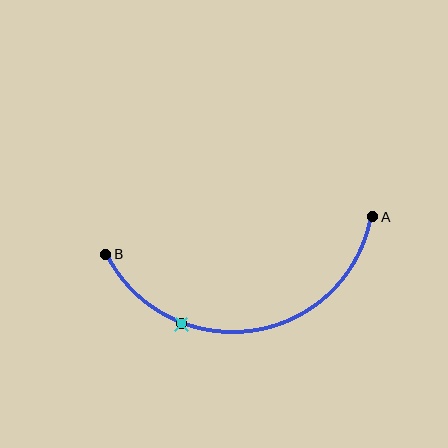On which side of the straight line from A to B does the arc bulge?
The arc bulges below the straight line connecting A and B.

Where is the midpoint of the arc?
The arc midpoint is the point on the curve farthest from the straight line joining A and B. It sits below that line.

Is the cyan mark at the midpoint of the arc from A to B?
No. The cyan mark lies on the arc but is closer to endpoint B. The arc midpoint would be at the point on the curve equidistant along the arc from both A and B.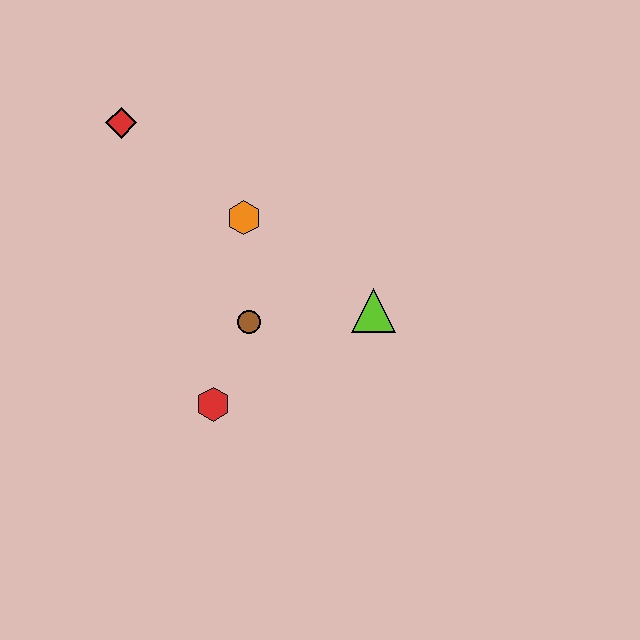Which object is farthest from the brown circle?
The red diamond is farthest from the brown circle.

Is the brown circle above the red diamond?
No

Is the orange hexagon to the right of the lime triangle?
No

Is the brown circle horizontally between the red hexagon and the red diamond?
No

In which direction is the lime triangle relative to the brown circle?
The lime triangle is to the right of the brown circle.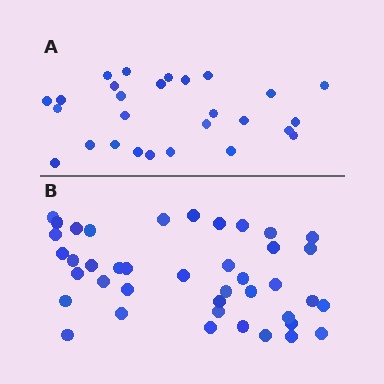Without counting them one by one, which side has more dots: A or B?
Region B (the bottom region) has more dots.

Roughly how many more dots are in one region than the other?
Region B has approximately 15 more dots than region A.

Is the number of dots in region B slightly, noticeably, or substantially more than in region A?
Region B has substantially more. The ratio is roughly 1.5 to 1.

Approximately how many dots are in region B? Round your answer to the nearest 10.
About 40 dots. (The exact count is 41, which rounds to 40.)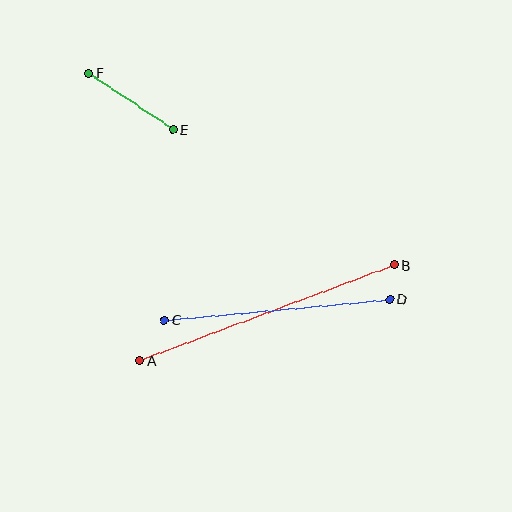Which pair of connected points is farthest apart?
Points A and B are farthest apart.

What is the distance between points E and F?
The distance is approximately 102 pixels.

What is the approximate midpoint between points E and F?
The midpoint is at approximately (131, 101) pixels.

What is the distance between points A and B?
The distance is approximately 272 pixels.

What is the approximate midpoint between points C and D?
The midpoint is at approximately (277, 310) pixels.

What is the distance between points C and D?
The distance is approximately 226 pixels.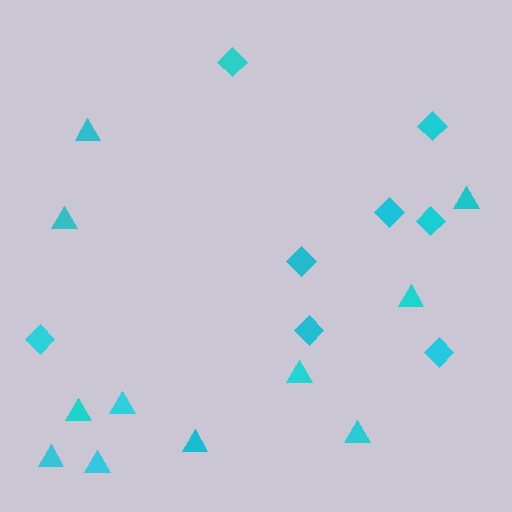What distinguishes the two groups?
There are 2 groups: one group of triangles (11) and one group of diamonds (8).